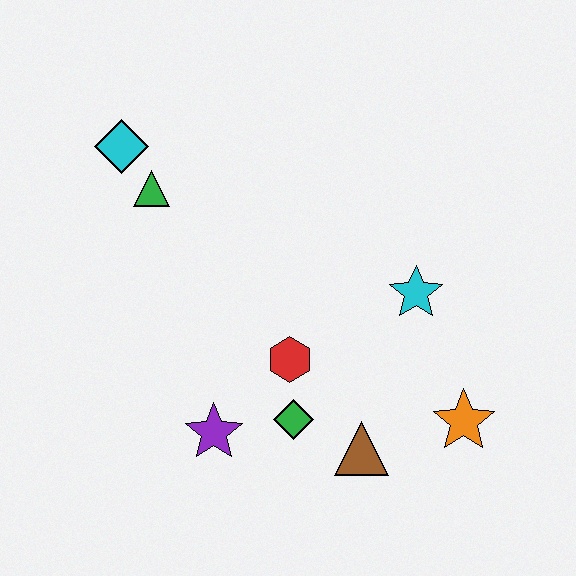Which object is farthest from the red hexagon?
The cyan diamond is farthest from the red hexagon.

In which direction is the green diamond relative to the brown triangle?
The green diamond is to the left of the brown triangle.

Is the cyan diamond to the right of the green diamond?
No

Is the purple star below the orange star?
Yes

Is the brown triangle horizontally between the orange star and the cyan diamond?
Yes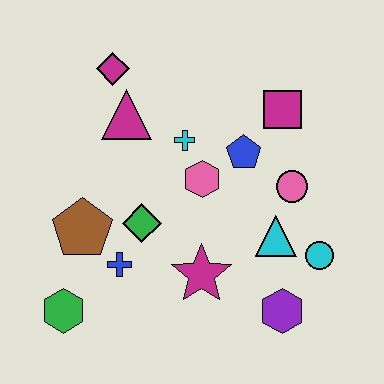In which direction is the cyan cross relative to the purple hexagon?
The cyan cross is above the purple hexagon.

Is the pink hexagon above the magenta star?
Yes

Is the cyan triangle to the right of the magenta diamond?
Yes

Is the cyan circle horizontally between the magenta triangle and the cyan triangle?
No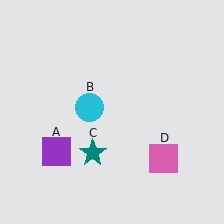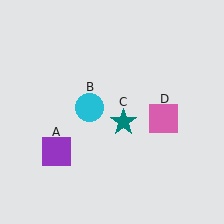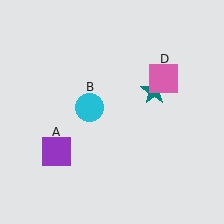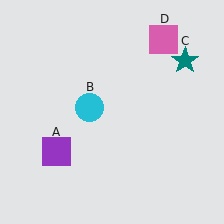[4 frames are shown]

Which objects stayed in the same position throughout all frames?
Purple square (object A) and cyan circle (object B) remained stationary.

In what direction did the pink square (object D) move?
The pink square (object D) moved up.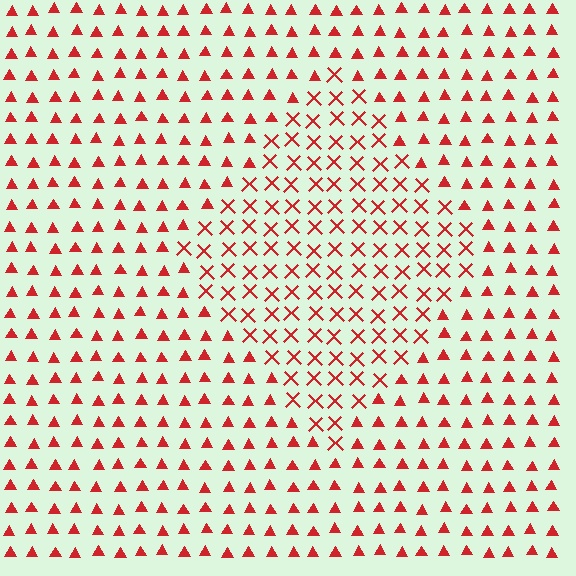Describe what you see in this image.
The image is filled with small red elements arranged in a uniform grid. A diamond-shaped region contains X marks, while the surrounding area contains triangles. The boundary is defined purely by the change in element shape.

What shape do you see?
I see a diamond.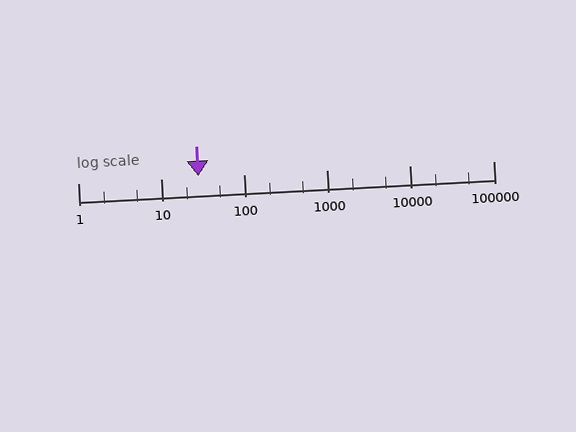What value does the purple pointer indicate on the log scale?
The pointer indicates approximately 28.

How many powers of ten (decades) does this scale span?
The scale spans 5 decades, from 1 to 100000.